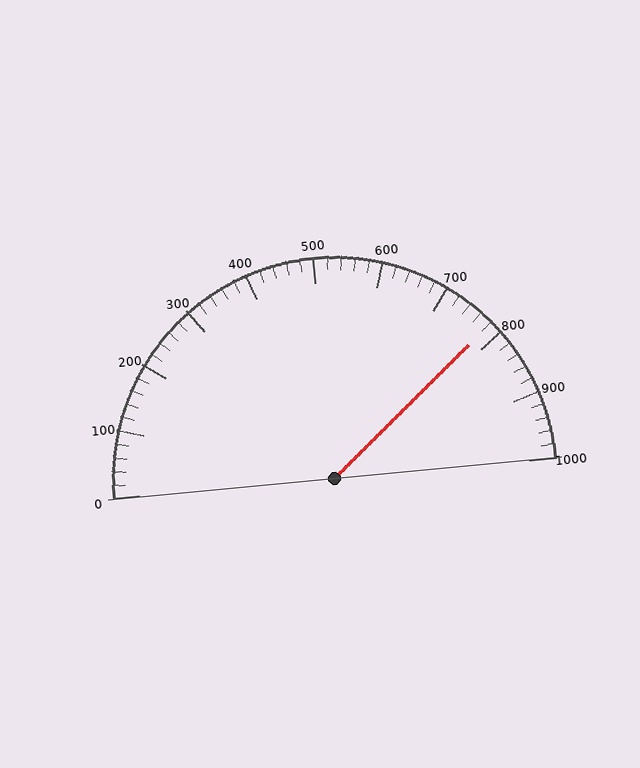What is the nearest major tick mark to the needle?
The nearest major tick mark is 800.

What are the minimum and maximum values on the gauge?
The gauge ranges from 0 to 1000.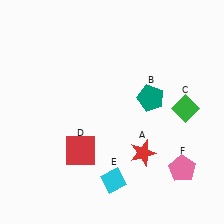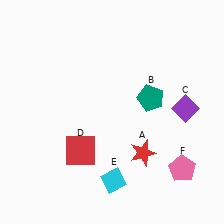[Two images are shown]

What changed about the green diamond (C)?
In Image 1, C is green. In Image 2, it changed to purple.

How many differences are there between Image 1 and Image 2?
There is 1 difference between the two images.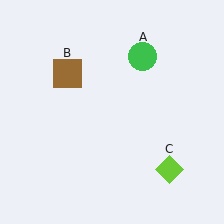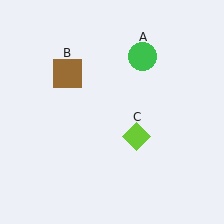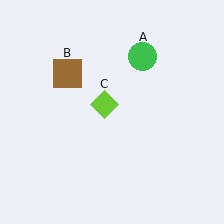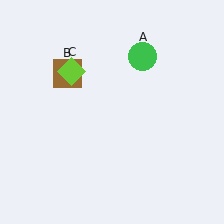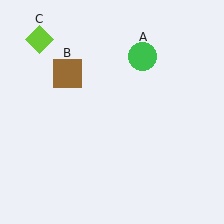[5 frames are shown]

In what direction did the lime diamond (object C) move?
The lime diamond (object C) moved up and to the left.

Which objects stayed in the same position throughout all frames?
Green circle (object A) and brown square (object B) remained stationary.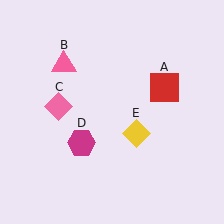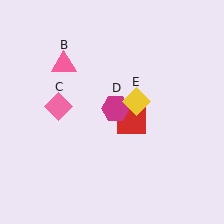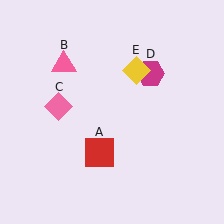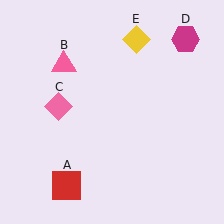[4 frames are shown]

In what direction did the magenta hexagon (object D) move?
The magenta hexagon (object D) moved up and to the right.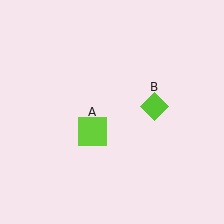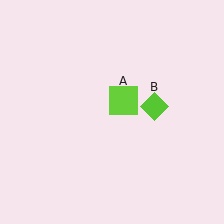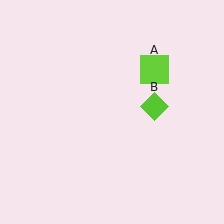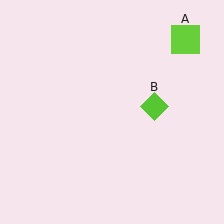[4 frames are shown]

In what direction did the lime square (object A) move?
The lime square (object A) moved up and to the right.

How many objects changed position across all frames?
1 object changed position: lime square (object A).